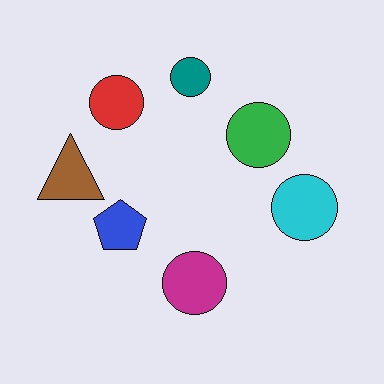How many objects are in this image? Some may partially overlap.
There are 7 objects.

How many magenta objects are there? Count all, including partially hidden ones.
There is 1 magenta object.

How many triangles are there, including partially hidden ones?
There is 1 triangle.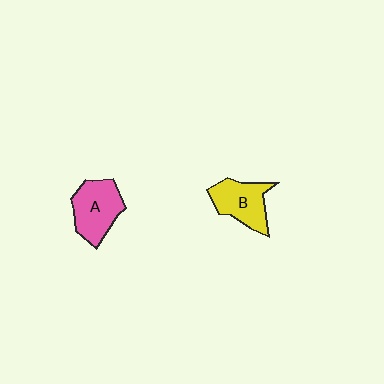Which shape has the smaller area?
Shape B (yellow).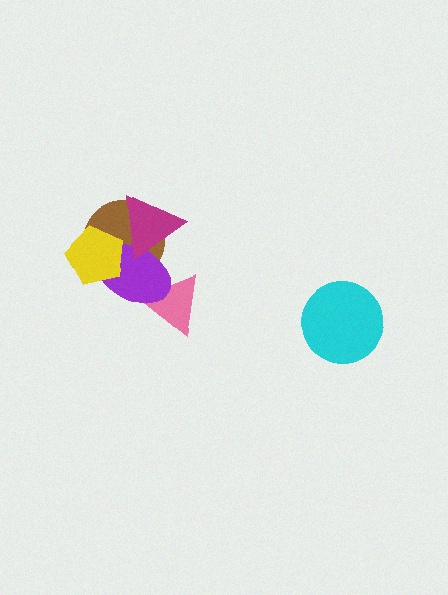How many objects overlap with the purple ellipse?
4 objects overlap with the purple ellipse.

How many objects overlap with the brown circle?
3 objects overlap with the brown circle.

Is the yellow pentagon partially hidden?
Yes, it is partially covered by another shape.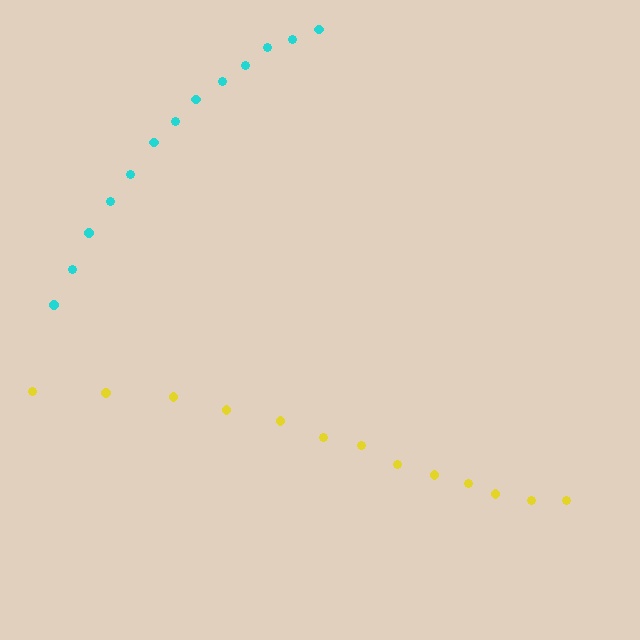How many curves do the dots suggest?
There are 2 distinct paths.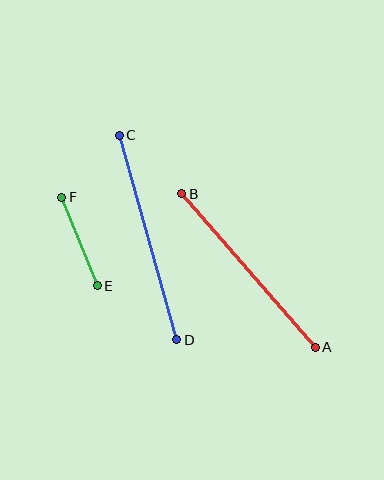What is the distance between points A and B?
The distance is approximately 203 pixels.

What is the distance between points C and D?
The distance is approximately 212 pixels.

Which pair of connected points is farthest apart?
Points C and D are farthest apart.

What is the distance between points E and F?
The distance is approximately 95 pixels.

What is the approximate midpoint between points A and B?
The midpoint is at approximately (248, 270) pixels.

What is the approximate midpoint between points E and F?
The midpoint is at approximately (79, 242) pixels.